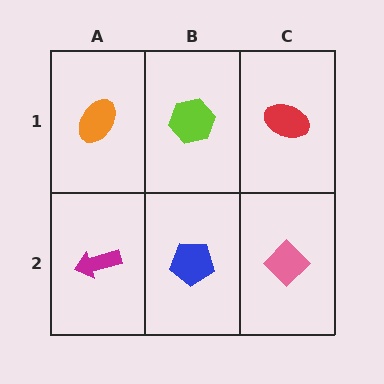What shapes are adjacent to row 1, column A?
A magenta arrow (row 2, column A), a lime hexagon (row 1, column B).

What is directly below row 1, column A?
A magenta arrow.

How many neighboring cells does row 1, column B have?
3.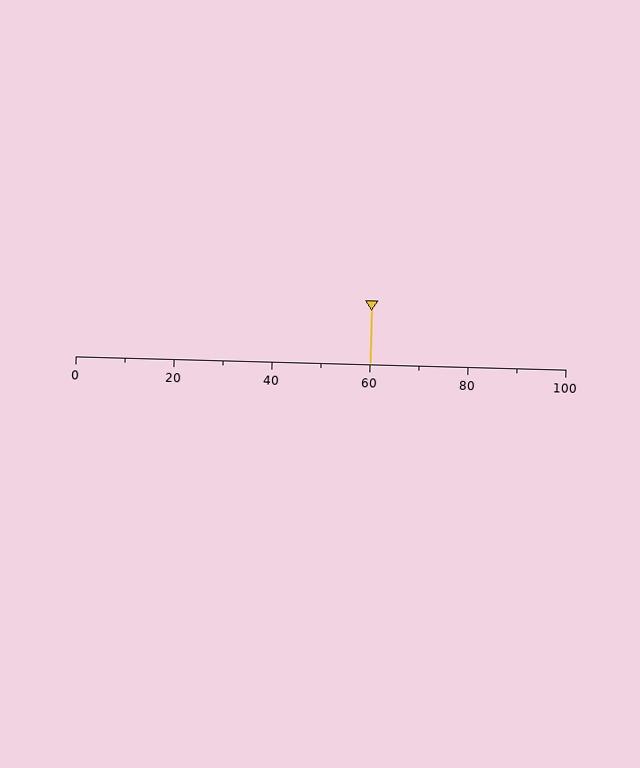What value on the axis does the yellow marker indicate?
The marker indicates approximately 60.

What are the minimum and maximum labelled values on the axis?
The axis runs from 0 to 100.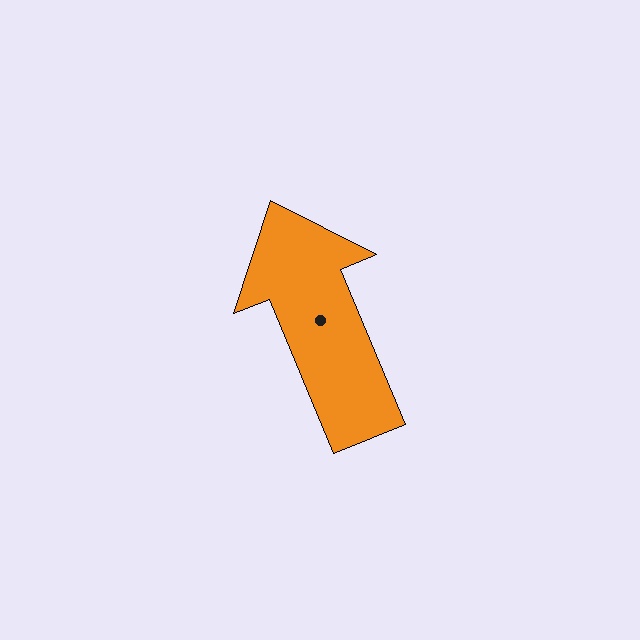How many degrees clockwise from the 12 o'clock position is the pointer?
Approximately 337 degrees.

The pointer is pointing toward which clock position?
Roughly 11 o'clock.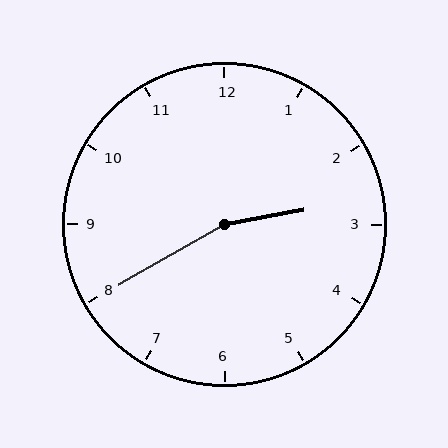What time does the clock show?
2:40.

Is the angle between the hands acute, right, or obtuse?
It is obtuse.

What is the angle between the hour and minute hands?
Approximately 160 degrees.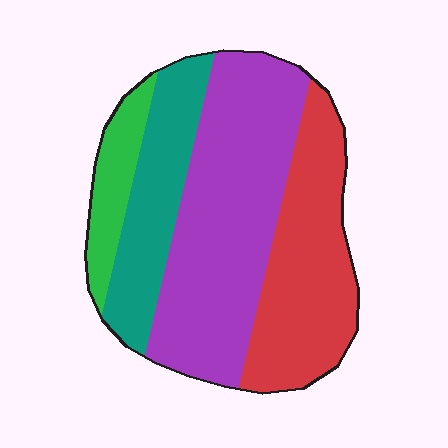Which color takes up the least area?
Green, at roughly 10%.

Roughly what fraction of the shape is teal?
Teal takes up about one fifth (1/5) of the shape.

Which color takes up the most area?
Purple, at roughly 40%.